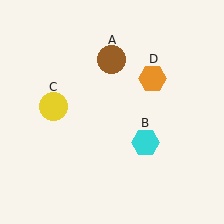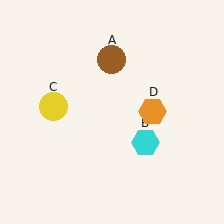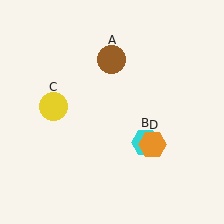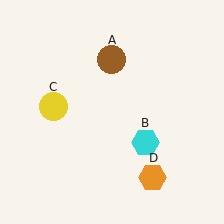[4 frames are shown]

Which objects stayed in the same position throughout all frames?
Brown circle (object A) and cyan hexagon (object B) and yellow circle (object C) remained stationary.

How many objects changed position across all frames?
1 object changed position: orange hexagon (object D).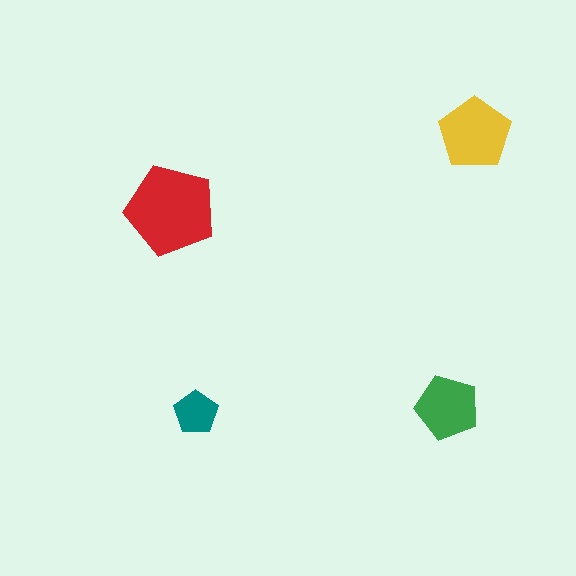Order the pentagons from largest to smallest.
the red one, the yellow one, the green one, the teal one.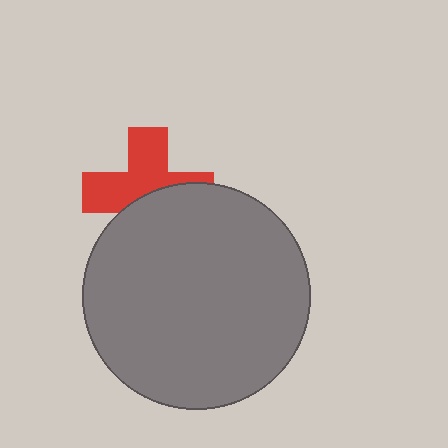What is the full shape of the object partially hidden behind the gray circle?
The partially hidden object is a red cross.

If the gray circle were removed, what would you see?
You would see the complete red cross.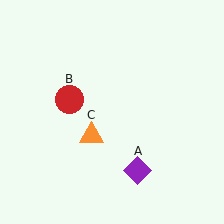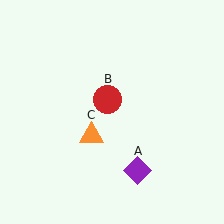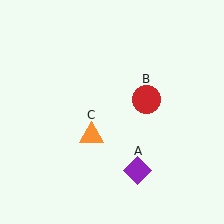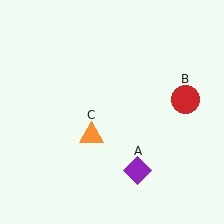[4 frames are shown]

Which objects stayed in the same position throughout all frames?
Purple diamond (object A) and orange triangle (object C) remained stationary.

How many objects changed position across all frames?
1 object changed position: red circle (object B).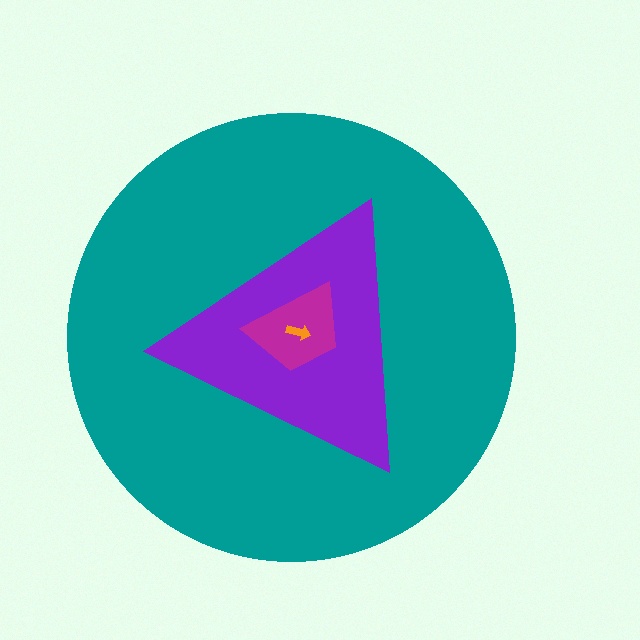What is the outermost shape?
The teal circle.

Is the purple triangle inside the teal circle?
Yes.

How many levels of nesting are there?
4.